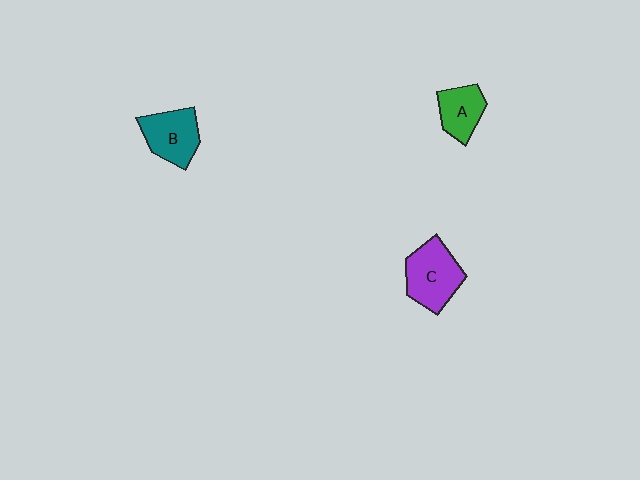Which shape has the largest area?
Shape C (purple).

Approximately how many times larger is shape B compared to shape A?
Approximately 1.3 times.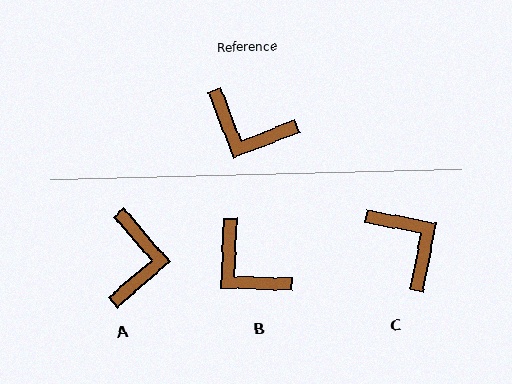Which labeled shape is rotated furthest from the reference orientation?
C, about 148 degrees away.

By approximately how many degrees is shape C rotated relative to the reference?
Approximately 148 degrees counter-clockwise.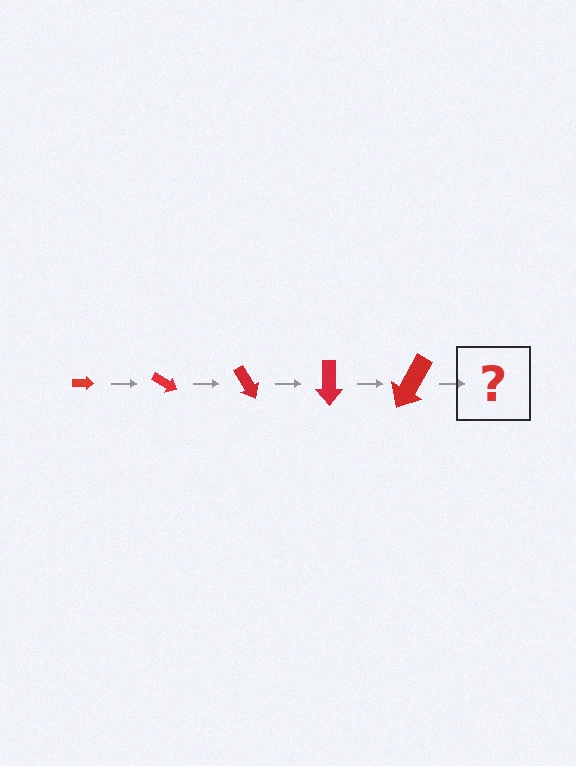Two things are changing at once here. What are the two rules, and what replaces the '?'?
The two rules are that the arrow grows larger each step and it rotates 30 degrees each step. The '?' should be an arrow, larger than the previous one and rotated 150 degrees from the start.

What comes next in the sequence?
The next element should be an arrow, larger than the previous one and rotated 150 degrees from the start.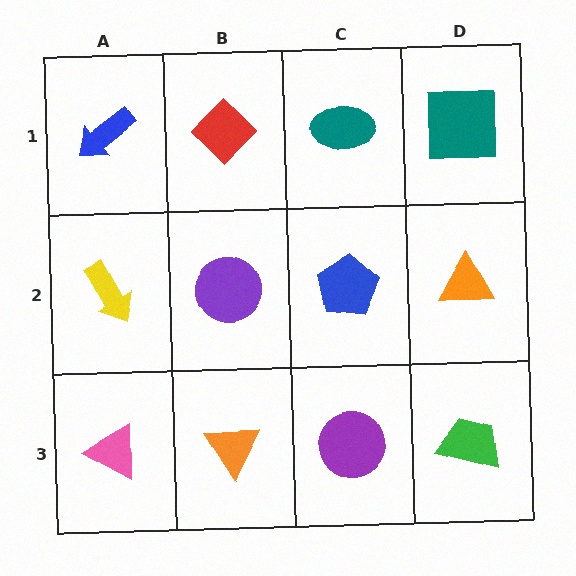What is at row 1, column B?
A red diamond.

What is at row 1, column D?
A teal square.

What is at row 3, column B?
An orange triangle.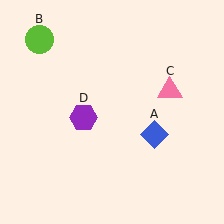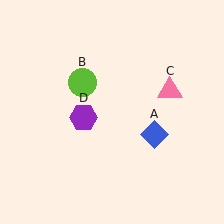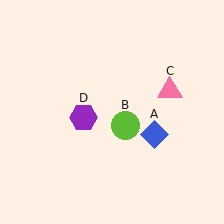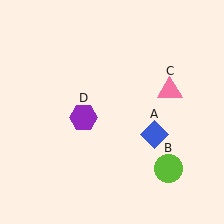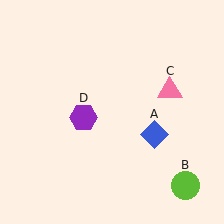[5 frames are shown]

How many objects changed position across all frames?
1 object changed position: lime circle (object B).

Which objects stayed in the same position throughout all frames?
Blue diamond (object A) and pink triangle (object C) and purple hexagon (object D) remained stationary.